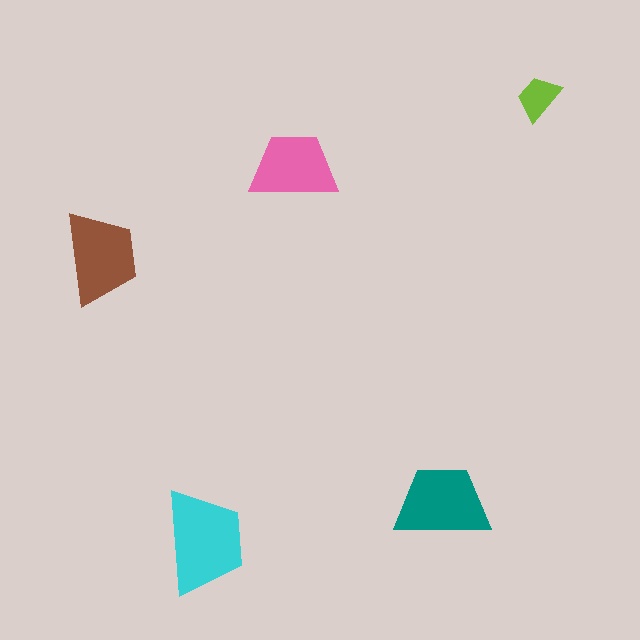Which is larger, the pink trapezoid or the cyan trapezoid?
The cyan one.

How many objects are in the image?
There are 5 objects in the image.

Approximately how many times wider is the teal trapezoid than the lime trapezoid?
About 2 times wider.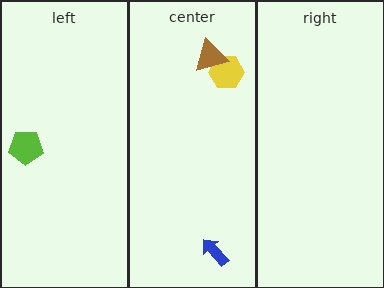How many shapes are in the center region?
3.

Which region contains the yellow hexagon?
The center region.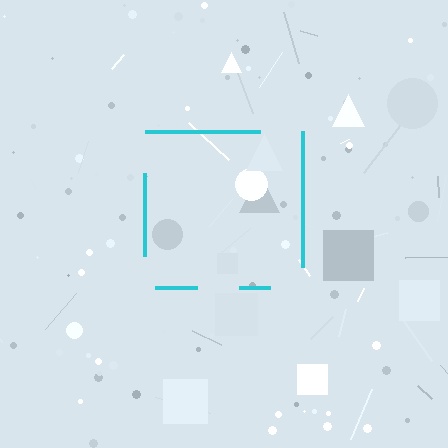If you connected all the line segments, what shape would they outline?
They would outline a square.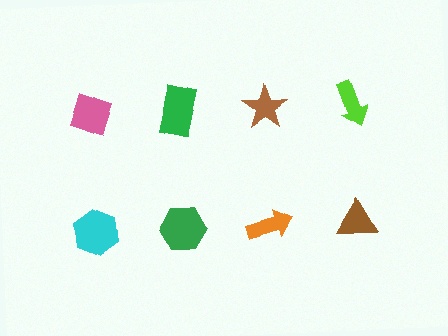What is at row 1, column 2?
A green rectangle.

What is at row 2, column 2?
A green hexagon.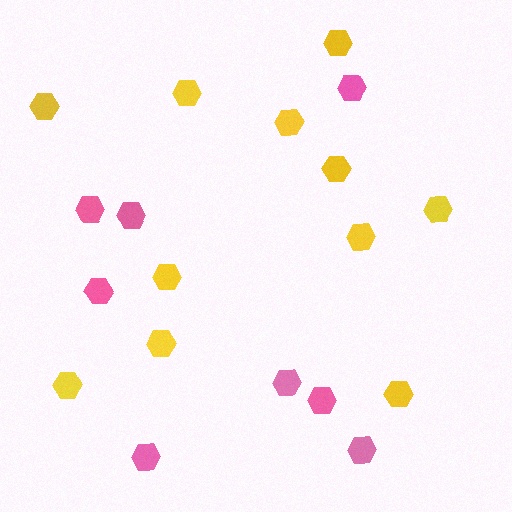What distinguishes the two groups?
There are 2 groups: one group of yellow hexagons (11) and one group of pink hexagons (8).